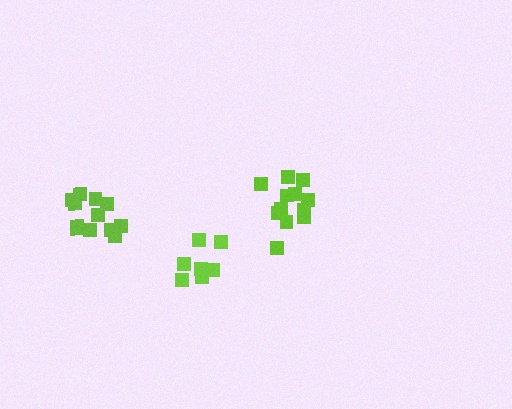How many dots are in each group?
Group 1: 7 dots, Group 2: 12 dots, Group 3: 12 dots (31 total).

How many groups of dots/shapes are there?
There are 3 groups.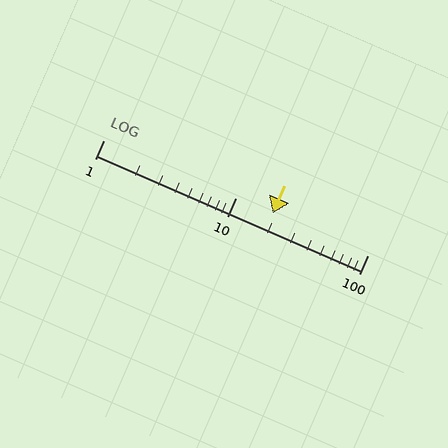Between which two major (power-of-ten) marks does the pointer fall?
The pointer is between 10 and 100.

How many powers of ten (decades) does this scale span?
The scale spans 2 decades, from 1 to 100.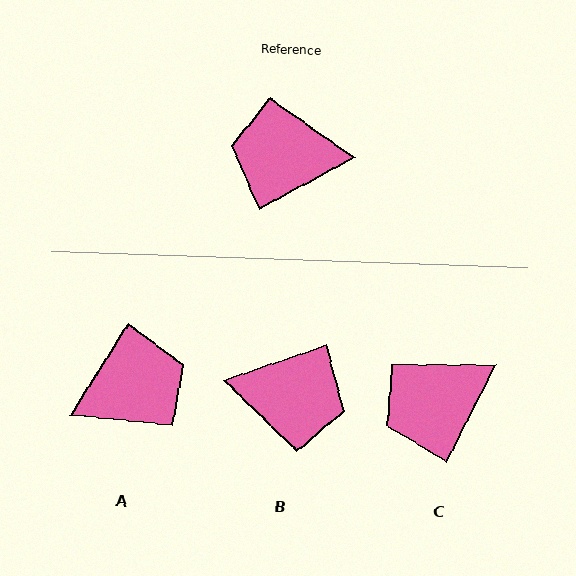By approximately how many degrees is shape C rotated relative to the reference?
Approximately 35 degrees counter-clockwise.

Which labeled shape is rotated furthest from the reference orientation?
B, about 171 degrees away.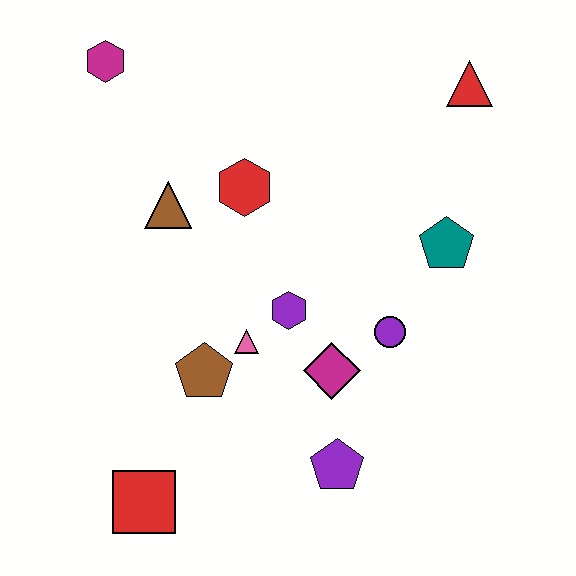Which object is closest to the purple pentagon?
The magenta diamond is closest to the purple pentagon.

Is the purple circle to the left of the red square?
No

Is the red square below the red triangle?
Yes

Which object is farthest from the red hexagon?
The red square is farthest from the red hexagon.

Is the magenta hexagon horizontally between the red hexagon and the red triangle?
No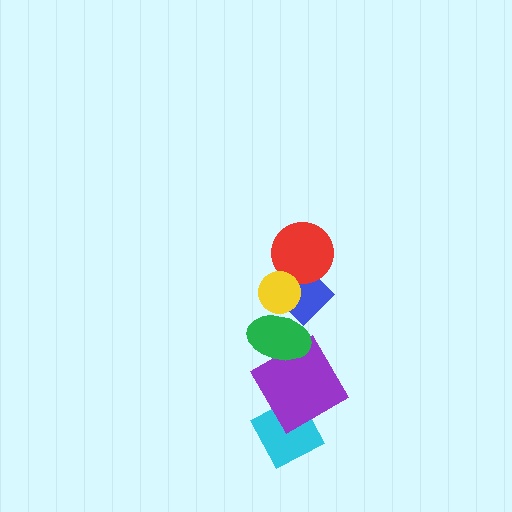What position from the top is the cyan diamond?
The cyan diamond is 6th from the top.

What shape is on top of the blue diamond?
The red circle is on top of the blue diamond.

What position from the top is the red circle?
The red circle is 2nd from the top.